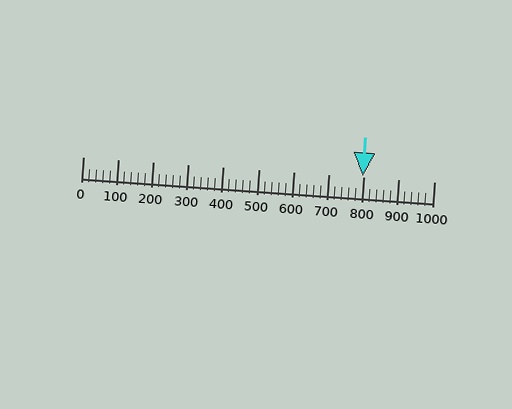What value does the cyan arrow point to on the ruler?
The cyan arrow points to approximately 798.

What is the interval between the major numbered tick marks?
The major tick marks are spaced 100 units apart.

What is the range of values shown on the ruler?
The ruler shows values from 0 to 1000.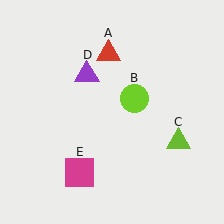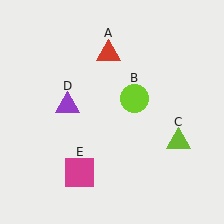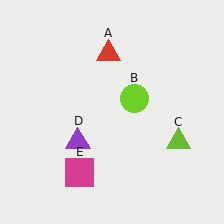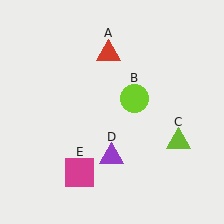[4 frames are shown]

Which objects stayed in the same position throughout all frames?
Red triangle (object A) and lime circle (object B) and lime triangle (object C) and magenta square (object E) remained stationary.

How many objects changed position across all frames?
1 object changed position: purple triangle (object D).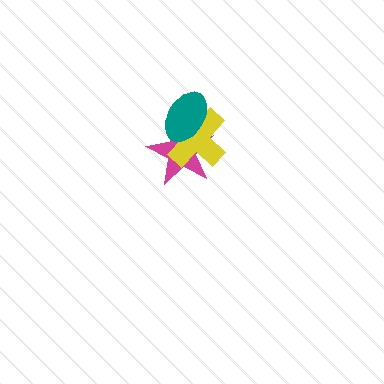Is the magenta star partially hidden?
Yes, it is partially covered by another shape.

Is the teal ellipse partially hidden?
No, no other shape covers it.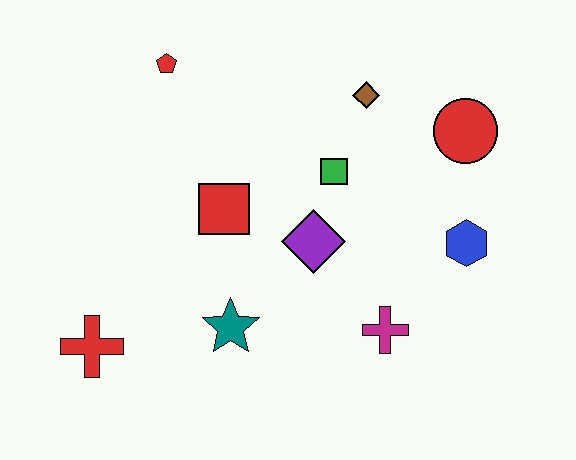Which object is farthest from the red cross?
The red circle is farthest from the red cross.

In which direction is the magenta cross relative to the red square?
The magenta cross is to the right of the red square.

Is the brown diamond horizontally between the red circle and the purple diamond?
Yes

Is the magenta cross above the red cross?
Yes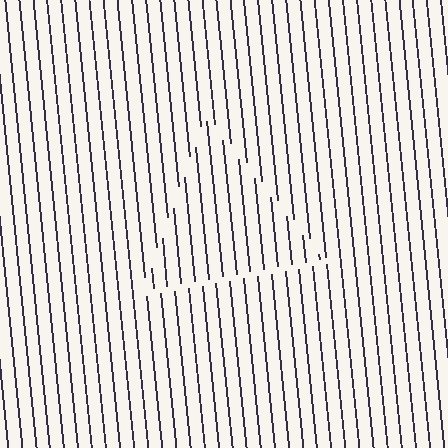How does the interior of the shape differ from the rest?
The interior of the shape contains the same grating, shifted by half a period — the contour is defined by the phase discontinuity where line-ends from the inner and outer gratings abut.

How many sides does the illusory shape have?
3 sides — the line-ends trace a triangle.